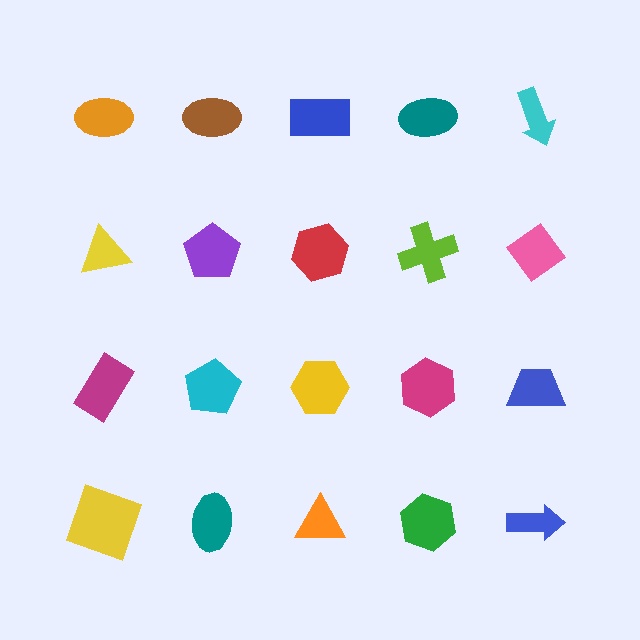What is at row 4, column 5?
A blue arrow.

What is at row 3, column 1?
A magenta rectangle.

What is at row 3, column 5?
A blue trapezoid.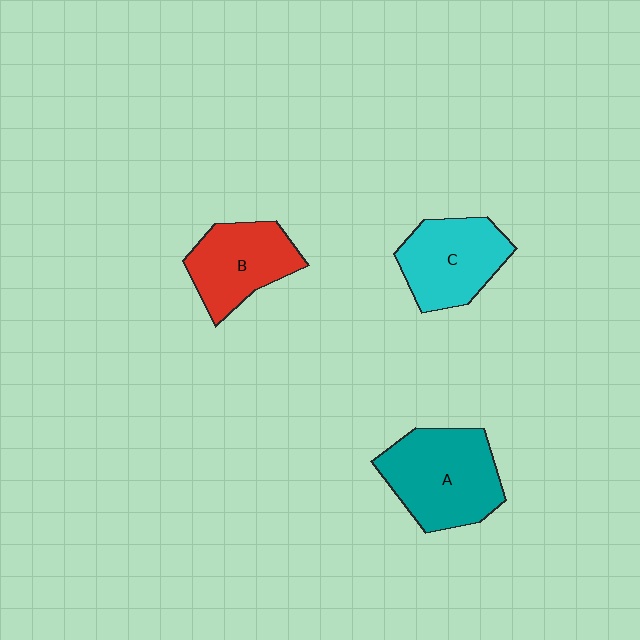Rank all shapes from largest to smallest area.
From largest to smallest: A (teal), C (cyan), B (red).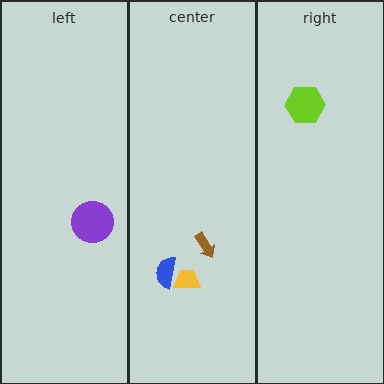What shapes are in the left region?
The purple circle.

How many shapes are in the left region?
1.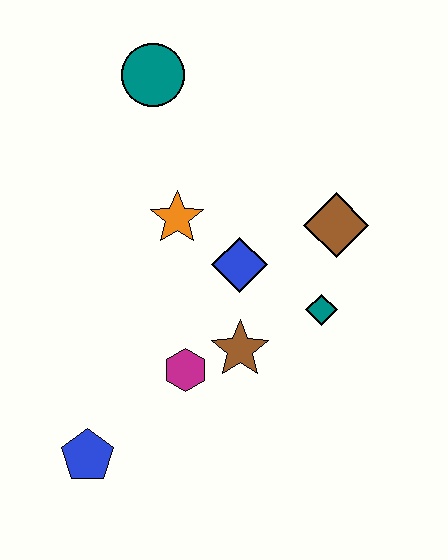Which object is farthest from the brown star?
The teal circle is farthest from the brown star.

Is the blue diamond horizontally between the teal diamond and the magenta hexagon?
Yes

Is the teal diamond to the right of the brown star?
Yes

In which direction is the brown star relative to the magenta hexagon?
The brown star is to the right of the magenta hexagon.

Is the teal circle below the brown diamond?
No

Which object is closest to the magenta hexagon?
The brown star is closest to the magenta hexagon.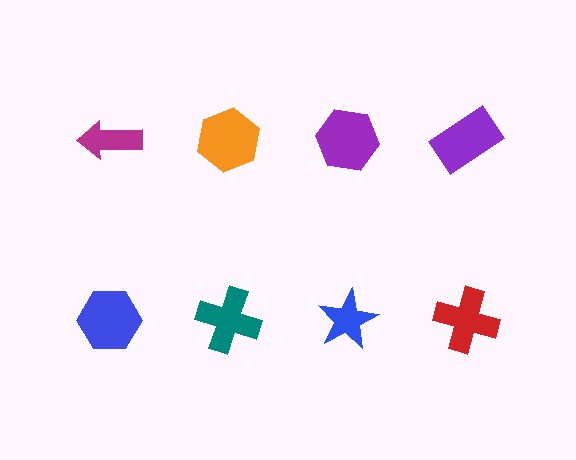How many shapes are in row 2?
4 shapes.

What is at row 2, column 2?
A teal cross.